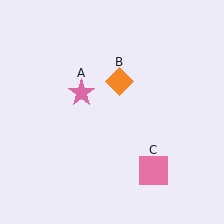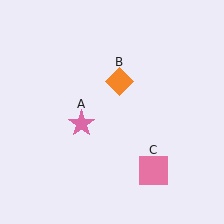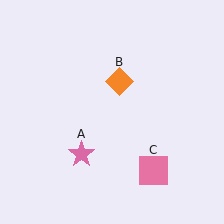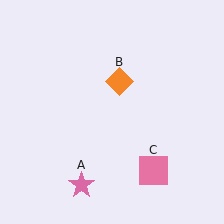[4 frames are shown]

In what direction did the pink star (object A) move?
The pink star (object A) moved down.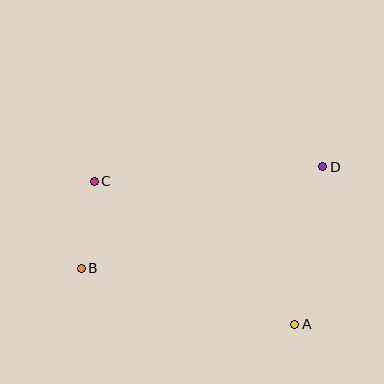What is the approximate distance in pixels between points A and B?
The distance between A and B is approximately 221 pixels.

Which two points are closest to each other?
Points B and C are closest to each other.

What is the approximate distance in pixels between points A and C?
The distance between A and C is approximately 246 pixels.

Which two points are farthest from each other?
Points B and D are farthest from each other.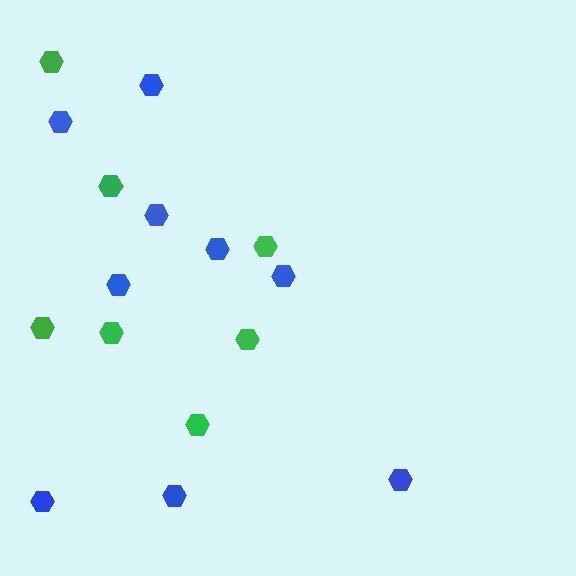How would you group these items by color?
There are 2 groups: one group of blue hexagons (9) and one group of green hexagons (7).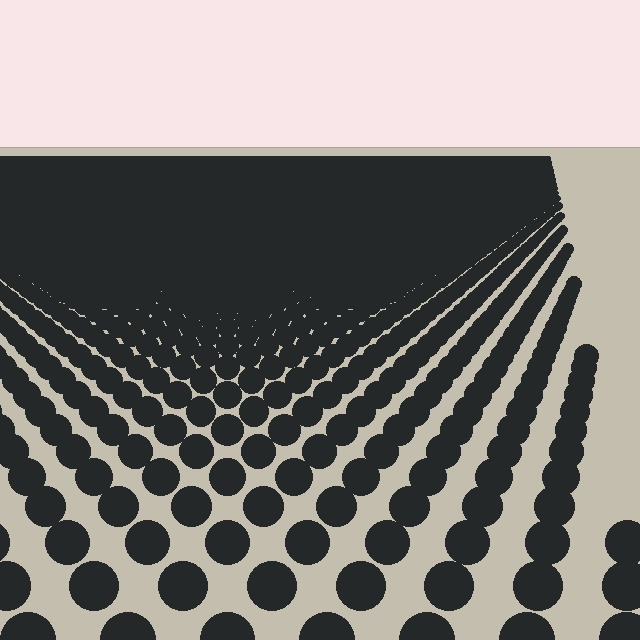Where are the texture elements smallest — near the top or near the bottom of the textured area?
Near the top.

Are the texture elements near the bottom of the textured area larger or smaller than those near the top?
Larger. Near the bottom, elements are closer to the viewer and appear at a bigger on-screen size.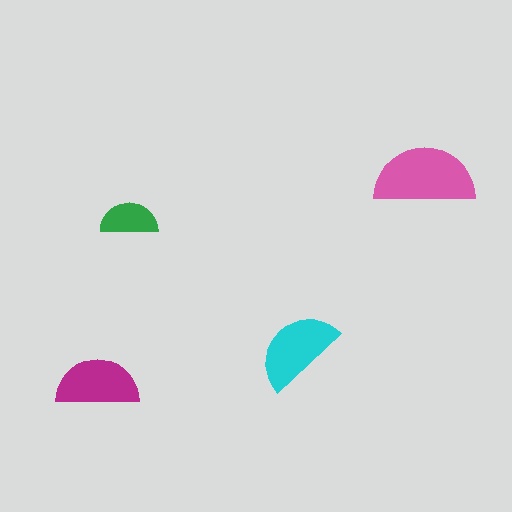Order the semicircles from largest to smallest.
the pink one, the cyan one, the magenta one, the green one.